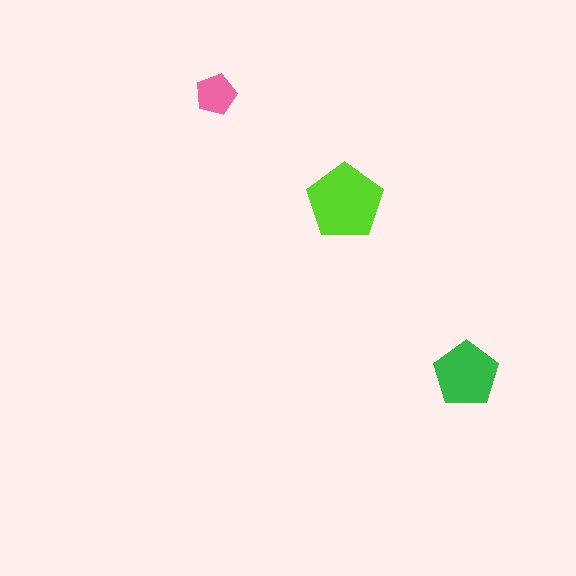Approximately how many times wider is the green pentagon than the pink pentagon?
About 1.5 times wider.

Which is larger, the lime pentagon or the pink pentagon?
The lime one.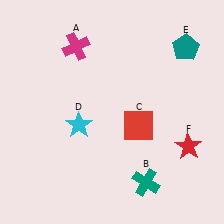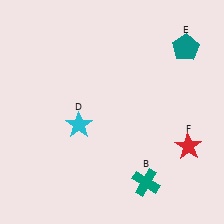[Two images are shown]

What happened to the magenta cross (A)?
The magenta cross (A) was removed in Image 2. It was in the top-left area of Image 1.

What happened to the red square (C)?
The red square (C) was removed in Image 2. It was in the bottom-right area of Image 1.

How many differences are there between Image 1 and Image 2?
There are 2 differences between the two images.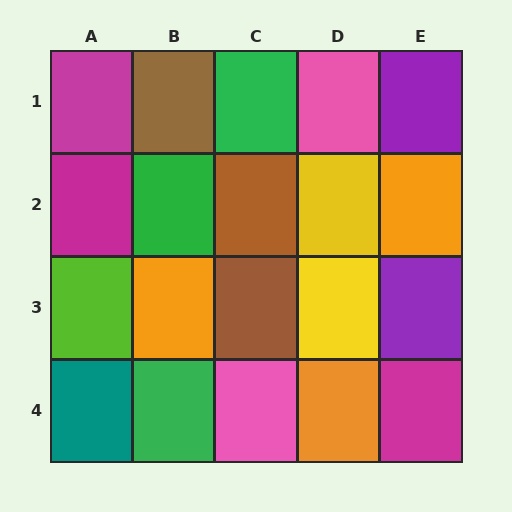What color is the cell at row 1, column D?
Pink.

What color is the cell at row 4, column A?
Teal.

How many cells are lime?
1 cell is lime.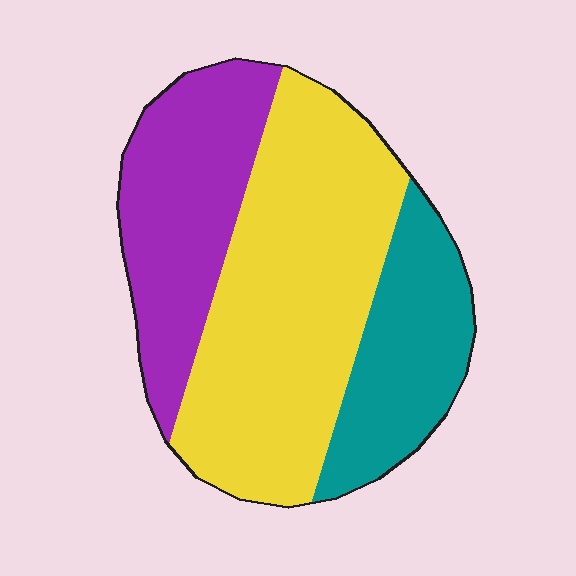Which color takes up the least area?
Teal, at roughly 20%.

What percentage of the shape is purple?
Purple covers 28% of the shape.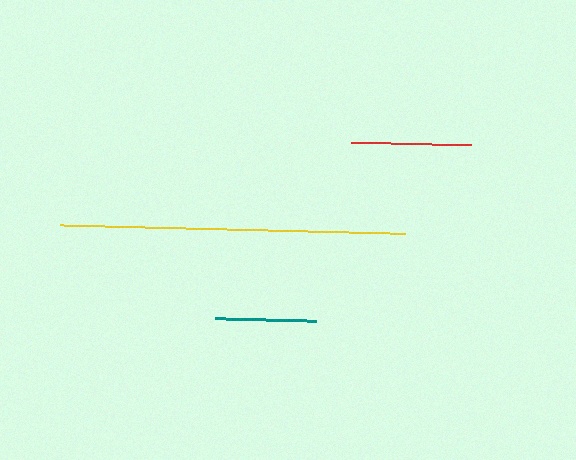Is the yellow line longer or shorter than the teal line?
The yellow line is longer than the teal line.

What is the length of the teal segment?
The teal segment is approximately 101 pixels long.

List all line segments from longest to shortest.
From longest to shortest: yellow, red, teal.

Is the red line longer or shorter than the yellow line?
The yellow line is longer than the red line.